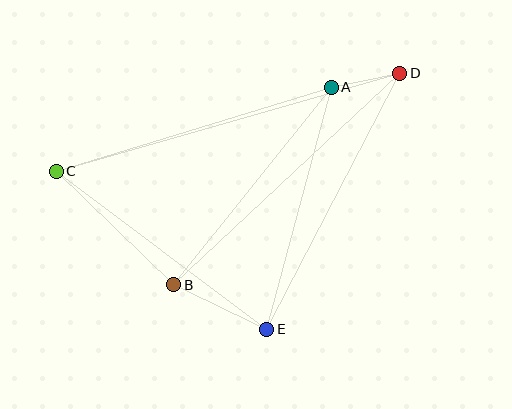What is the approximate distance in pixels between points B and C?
The distance between B and C is approximately 163 pixels.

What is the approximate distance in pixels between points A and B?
The distance between A and B is approximately 252 pixels.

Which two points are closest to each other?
Points A and D are closest to each other.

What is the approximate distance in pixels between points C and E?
The distance between C and E is approximately 263 pixels.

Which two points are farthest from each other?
Points C and D are farthest from each other.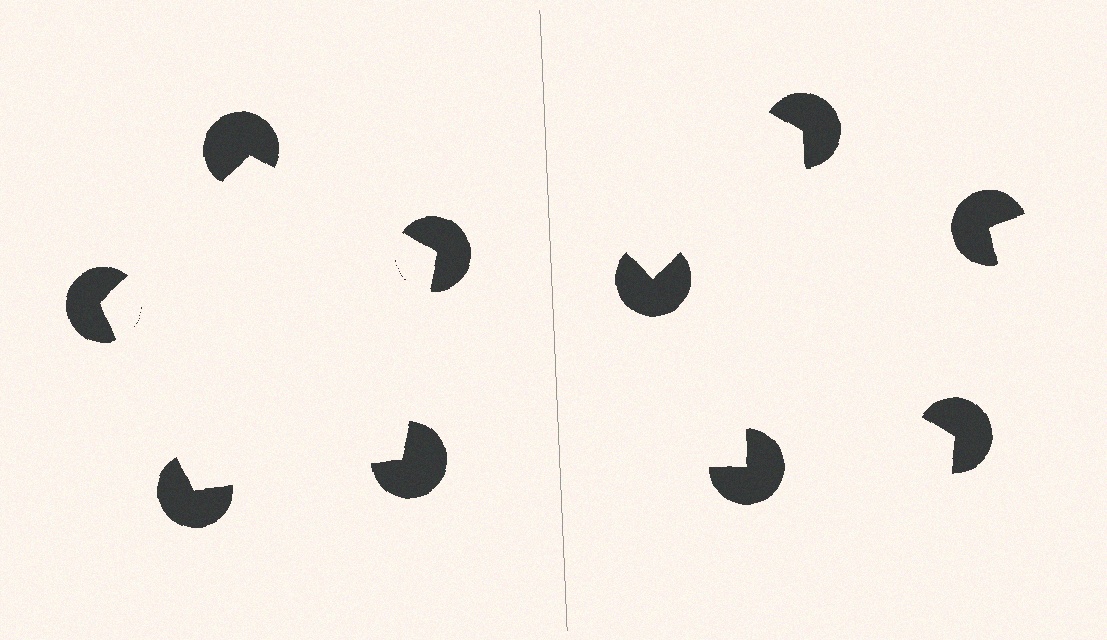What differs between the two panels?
The pac-man discs are positioned identically on both sides; only the wedge orientations differ. On the left they align to a pentagon; on the right they are misaligned.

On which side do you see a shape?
An illusory pentagon appears on the left side. On the right side the wedge cuts are rotated, so no coherent shape forms.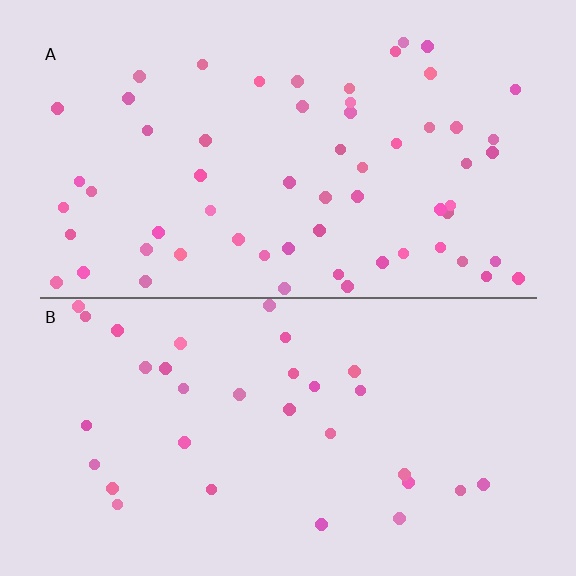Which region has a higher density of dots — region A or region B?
A (the top).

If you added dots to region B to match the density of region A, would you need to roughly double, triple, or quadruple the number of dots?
Approximately double.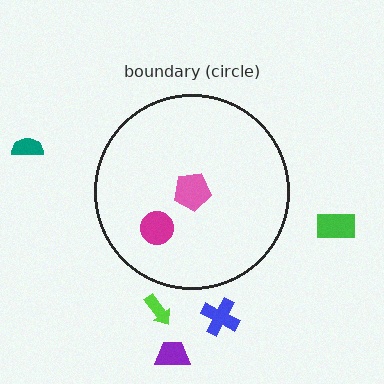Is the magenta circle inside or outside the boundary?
Inside.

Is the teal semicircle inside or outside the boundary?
Outside.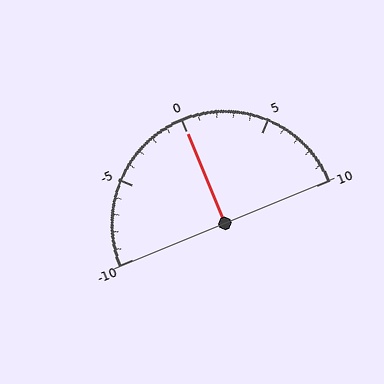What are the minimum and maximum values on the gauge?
The gauge ranges from -10 to 10.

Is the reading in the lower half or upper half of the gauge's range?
The reading is in the upper half of the range (-10 to 10).